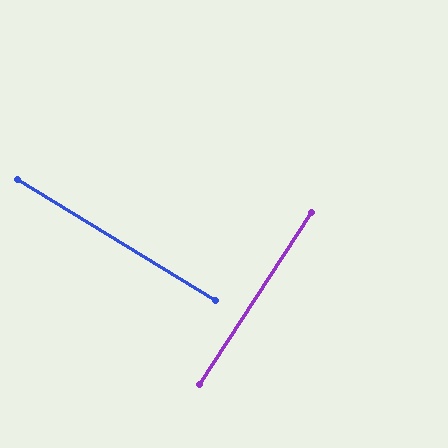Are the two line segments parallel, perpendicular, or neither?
Perpendicular — they meet at approximately 88°.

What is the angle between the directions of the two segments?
Approximately 88 degrees.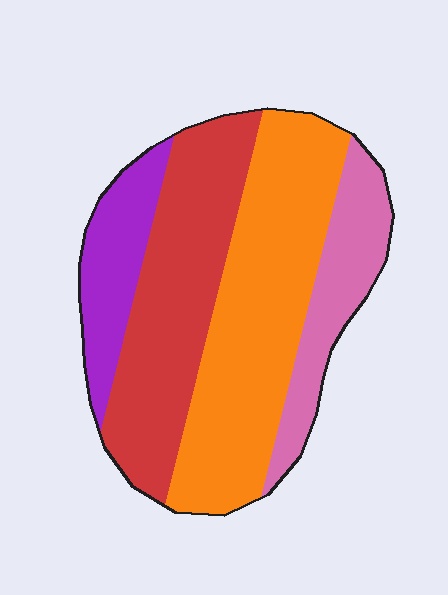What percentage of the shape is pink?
Pink covers 16% of the shape.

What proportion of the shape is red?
Red takes up about one third (1/3) of the shape.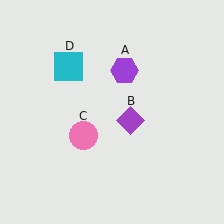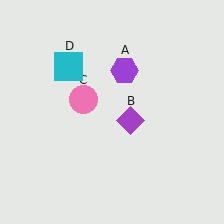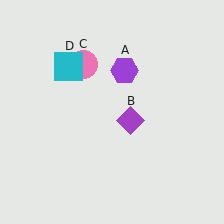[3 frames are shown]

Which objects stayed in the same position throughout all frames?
Purple hexagon (object A) and purple diamond (object B) and cyan square (object D) remained stationary.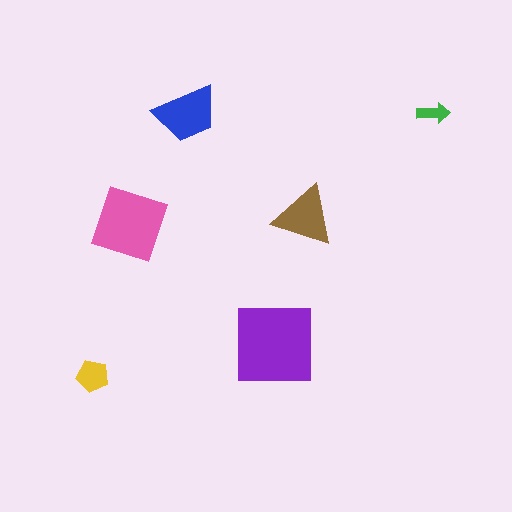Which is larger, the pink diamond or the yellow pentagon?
The pink diamond.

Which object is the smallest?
The green arrow.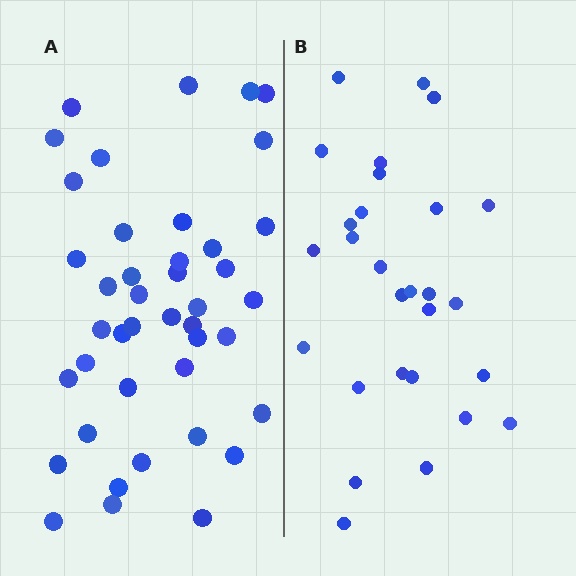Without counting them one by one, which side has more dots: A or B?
Region A (the left region) has more dots.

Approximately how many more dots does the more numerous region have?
Region A has approximately 15 more dots than region B.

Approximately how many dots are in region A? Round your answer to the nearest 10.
About 40 dots. (The exact count is 42, which rounds to 40.)